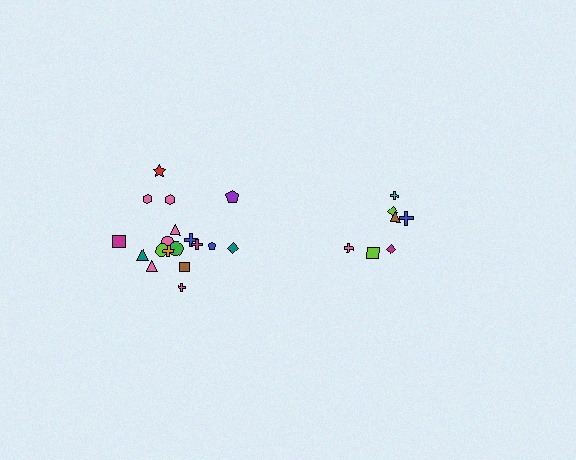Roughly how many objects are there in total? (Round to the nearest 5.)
Roughly 25 objects in total.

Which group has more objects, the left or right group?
The left group.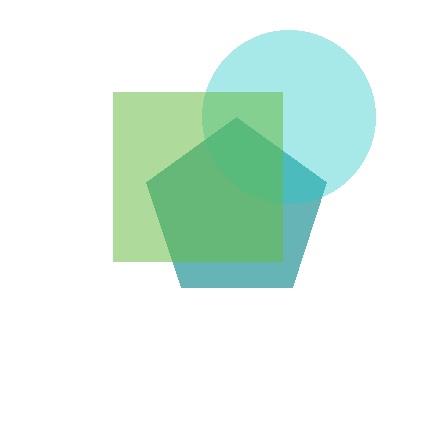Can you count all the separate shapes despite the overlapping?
Yes, there are 3 separate shapes.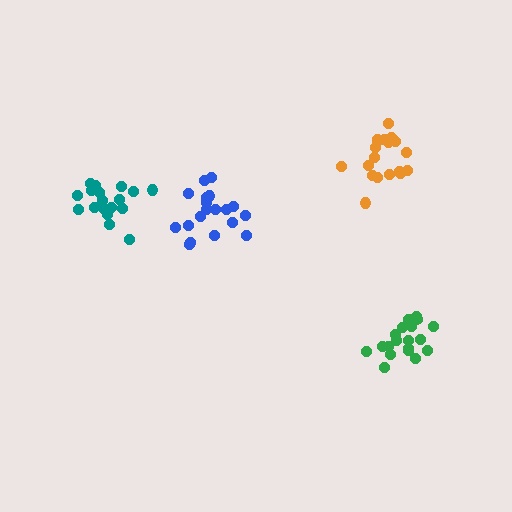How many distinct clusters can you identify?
There are 4 distinct clusters.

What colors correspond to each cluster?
The clusters are colored: blue, green, orange, teal.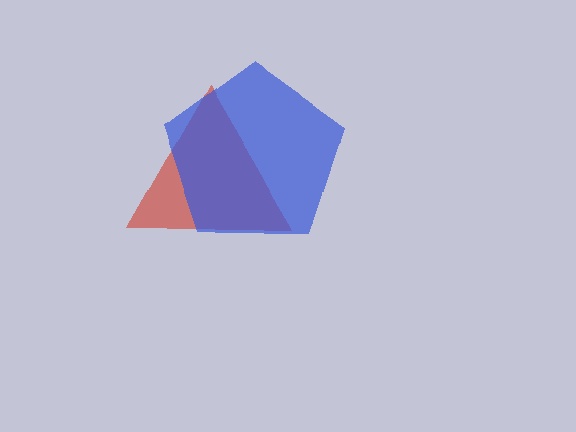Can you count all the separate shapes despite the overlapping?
Yes, there are 2 separate shapes.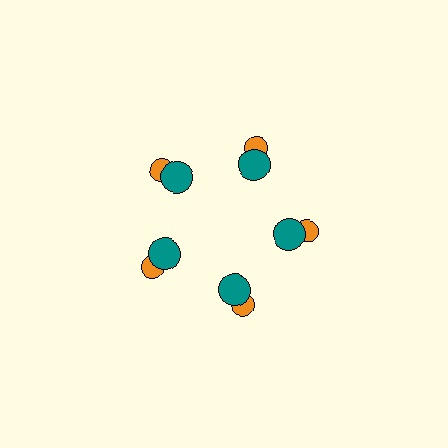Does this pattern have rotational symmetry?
Yes, this pattern has 5-fold rotational symmetry. It looks the same after rotating 72 degrees around the center.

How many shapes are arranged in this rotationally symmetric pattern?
There are 10 shapes, arranged in 5 groups of 2.